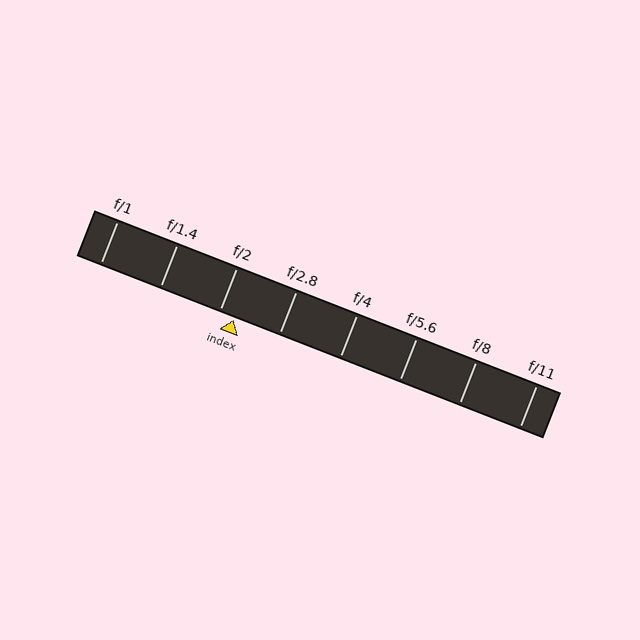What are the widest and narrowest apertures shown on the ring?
The widest aperture shown is f/1 and the narrowest is f/11.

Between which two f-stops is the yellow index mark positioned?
The index mark is between f/2 and f/2.8.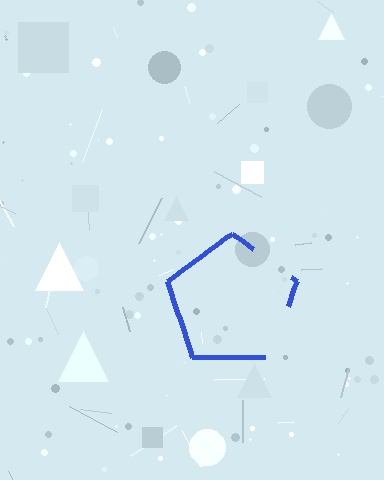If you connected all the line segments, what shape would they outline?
They would outline a pentagon.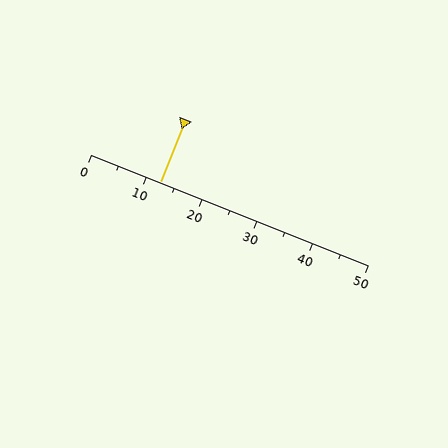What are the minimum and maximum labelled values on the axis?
The axis runs from 0 to 50.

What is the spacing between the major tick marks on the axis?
The major ticks are spaced 10 apart.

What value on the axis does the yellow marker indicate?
The marker indicates approximately 12.5.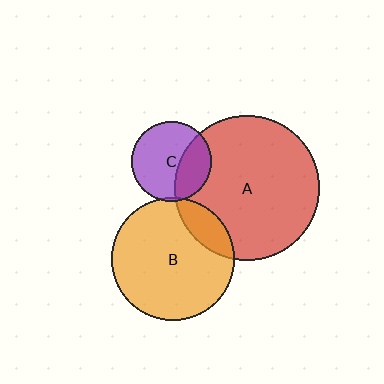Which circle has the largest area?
Circle A (red).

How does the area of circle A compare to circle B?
Approximately 1.4 times.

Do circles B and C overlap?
Yes.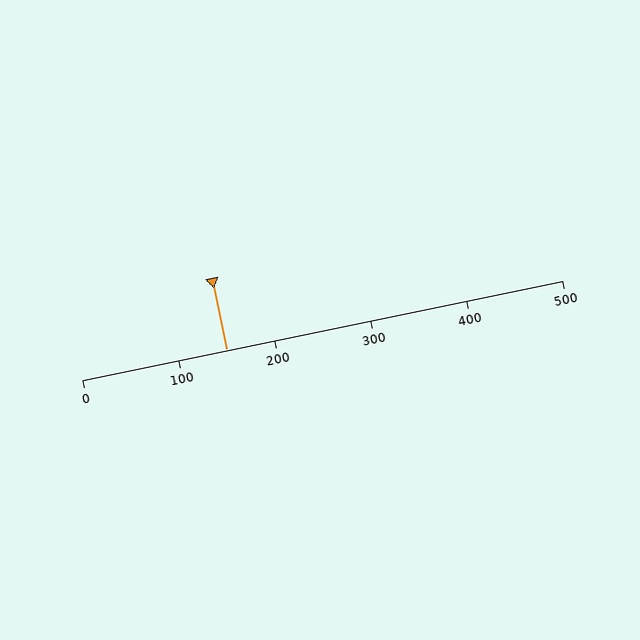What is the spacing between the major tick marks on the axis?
The major ticks are spaced 100 apart.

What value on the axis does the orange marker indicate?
The marker indicates approximately 150.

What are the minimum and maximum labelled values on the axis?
The axis runs from 0 to 500.